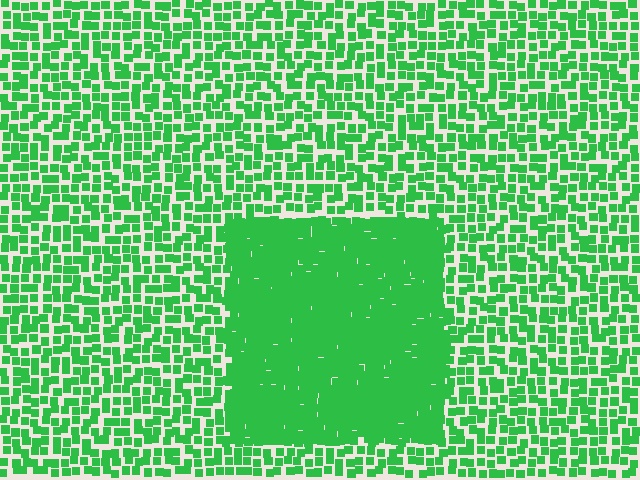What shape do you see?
I see a rectangle.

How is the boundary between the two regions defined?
The boundary is defined by a change in element density (approximately 2.3x ratio). All elements are the same color, size, and shape.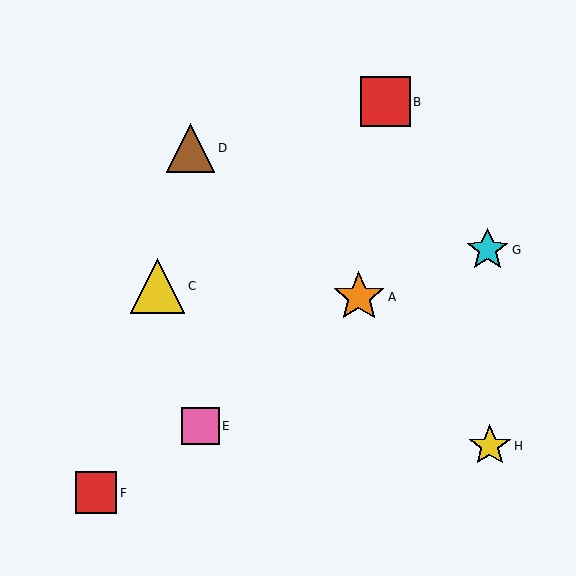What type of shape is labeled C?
Shape C is a yellow triangle.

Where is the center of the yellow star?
The center of the yellow star is at (490, 446).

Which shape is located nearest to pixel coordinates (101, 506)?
The red square (labeled F) at (96, 493) is nearest to that location.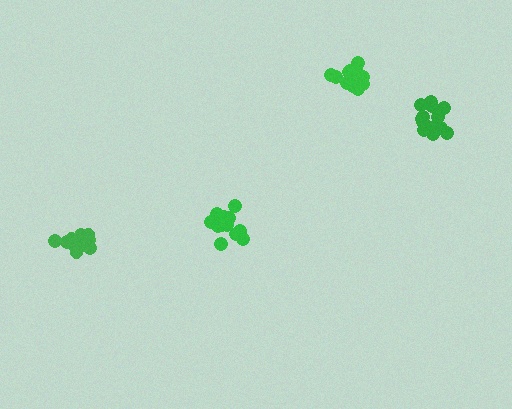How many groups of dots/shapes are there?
There are 4 groups.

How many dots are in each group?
Group 1: 17 dots, Group 2: 16 dots, Group 3: 15 dots, Group 4: 14 dots (62 total).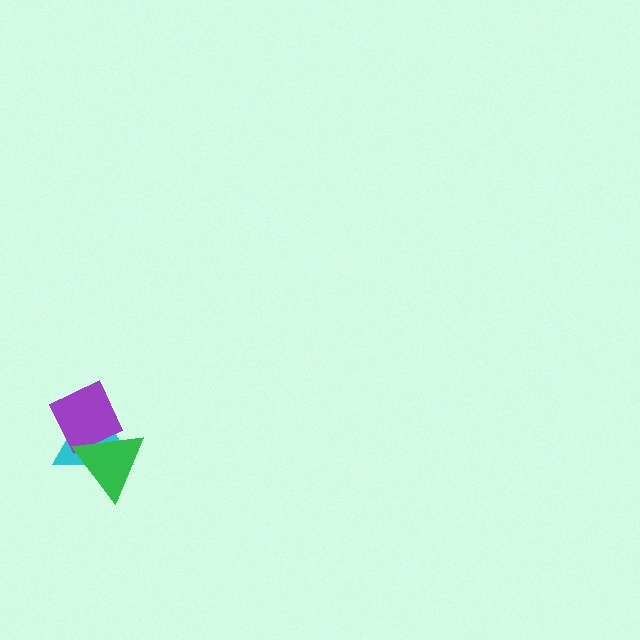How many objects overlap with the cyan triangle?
2 objects overlap with the cyan triangle.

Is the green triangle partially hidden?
No, no other shape covers it.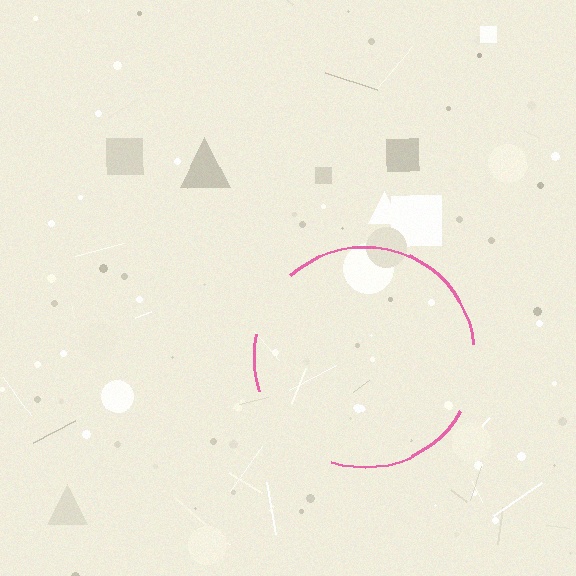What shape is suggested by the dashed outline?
The dashed outline suggests a circle.